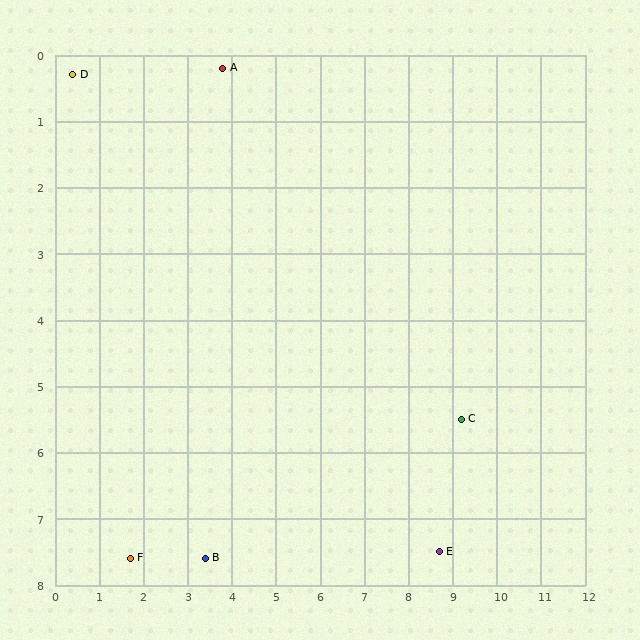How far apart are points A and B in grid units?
Points A and B are about 7.4 grid units apart.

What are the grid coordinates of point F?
Point F is at approximately (1.7, 7.6).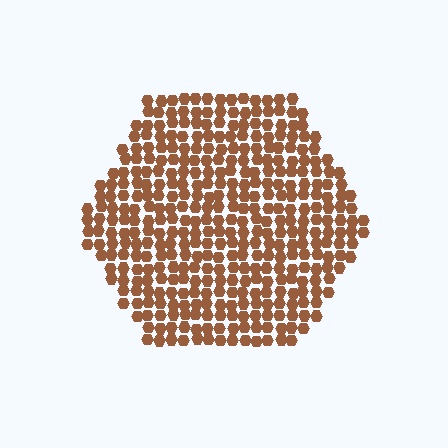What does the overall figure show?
The overall figure shows a hexagon.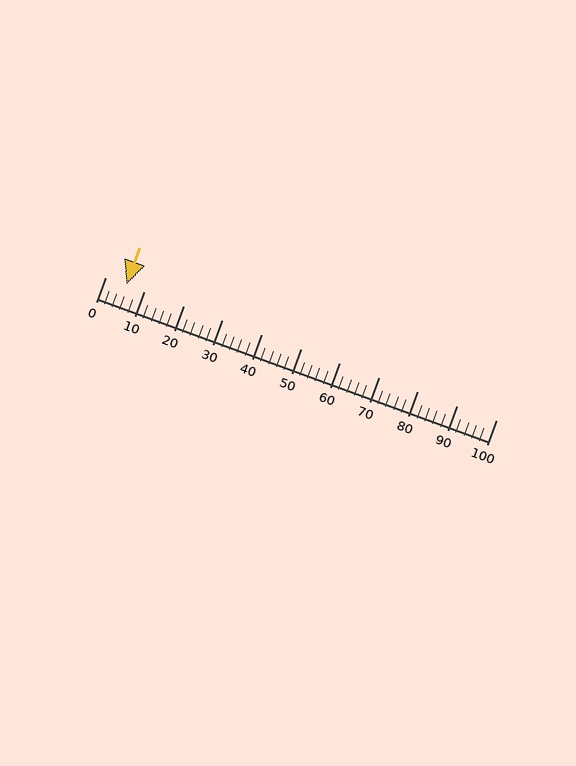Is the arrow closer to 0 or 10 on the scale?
The arrow is closer to 10.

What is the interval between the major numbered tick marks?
The major tick marks are spaced 10 units apart.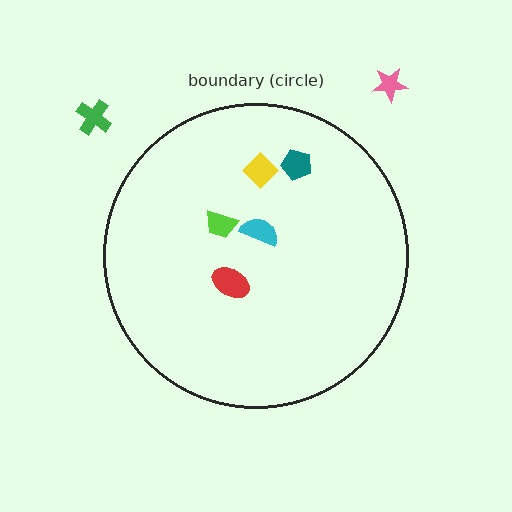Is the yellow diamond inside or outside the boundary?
Inside.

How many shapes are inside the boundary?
5 inside, 2 outside.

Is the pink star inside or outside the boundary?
Outside.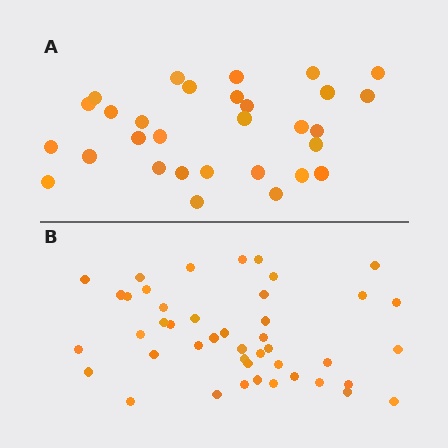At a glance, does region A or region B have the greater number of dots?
Region B (the bottom region) has more dots.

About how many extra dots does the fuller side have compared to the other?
Region B has approximately 15 more dots than region A.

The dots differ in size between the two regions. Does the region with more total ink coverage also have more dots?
No. Region A has more total ink coverage because its dots are larger, but region B actually contains more individual dots. Total area can be misleading — the number of items is what matters here.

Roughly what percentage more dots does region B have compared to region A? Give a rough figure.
About 45% more.